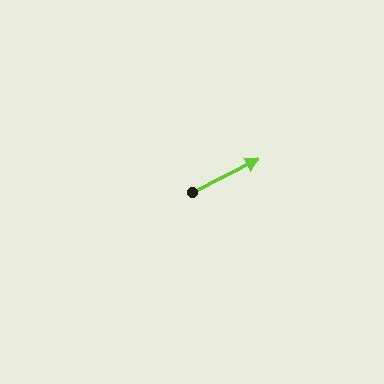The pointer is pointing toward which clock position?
Roughly 2 o'clock.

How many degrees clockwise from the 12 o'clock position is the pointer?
Approximately 63 degrees.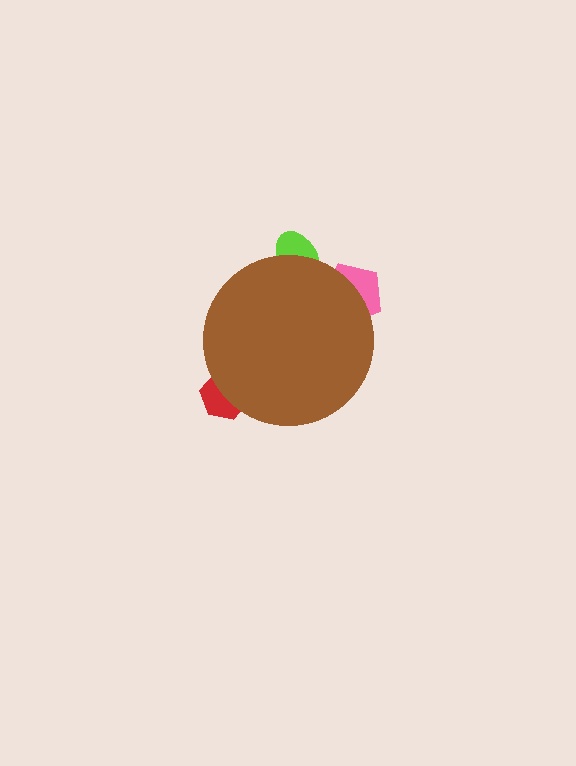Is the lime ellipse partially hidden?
Yes, the lime ellipse is partially hidden behind the brown circle.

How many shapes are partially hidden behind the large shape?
3 shapes are partially hidden.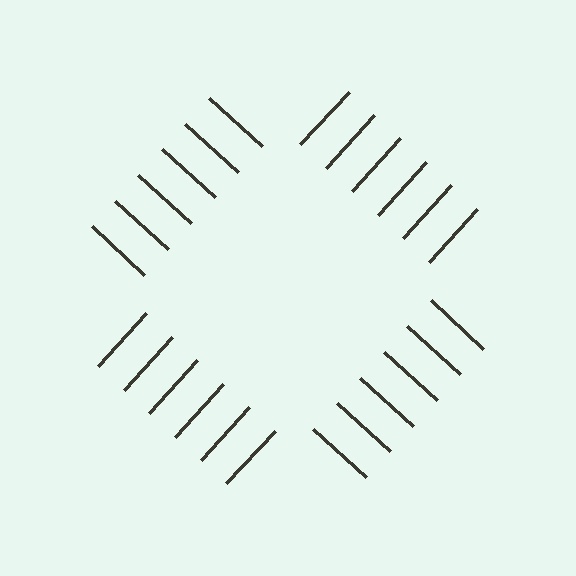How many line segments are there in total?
24 — 6 along each of the 4 edges.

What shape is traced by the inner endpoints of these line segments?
An illusory square — the line segments terminate on its edges but no continuous stroke is drawn.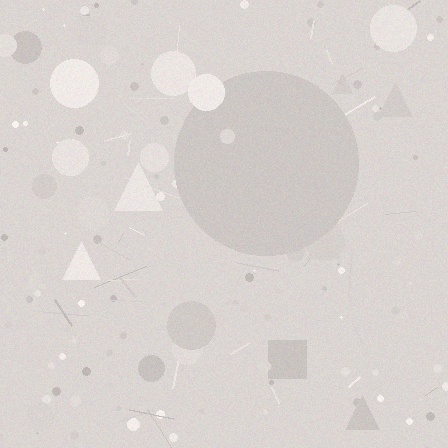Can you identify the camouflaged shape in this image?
The camouflaged shape is a circle.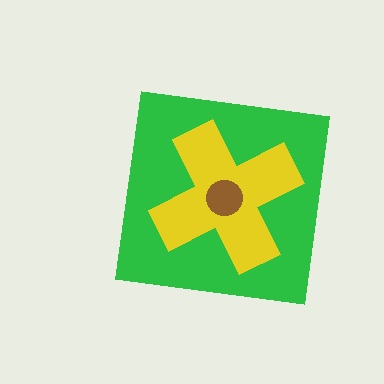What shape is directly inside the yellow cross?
The brown circle.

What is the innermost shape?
The brown circle.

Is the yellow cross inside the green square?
Yes.